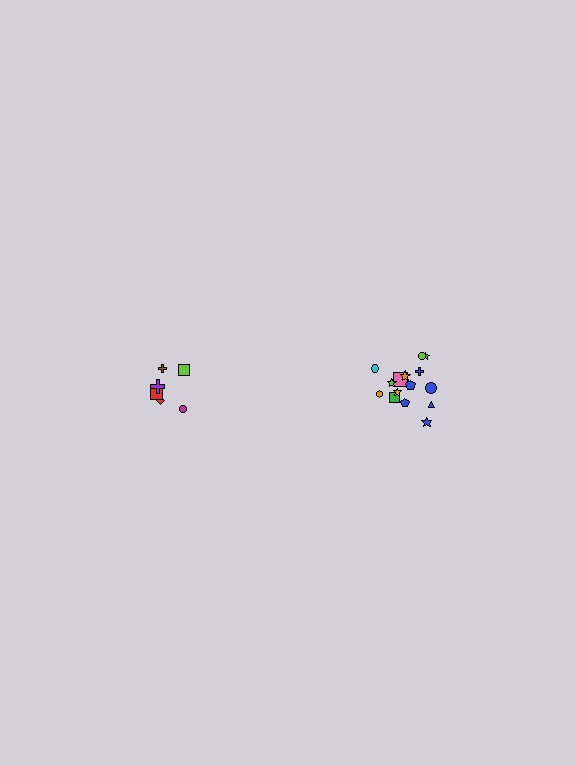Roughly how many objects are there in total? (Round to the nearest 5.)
Roughly 20 objects in total.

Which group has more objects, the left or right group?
The right group.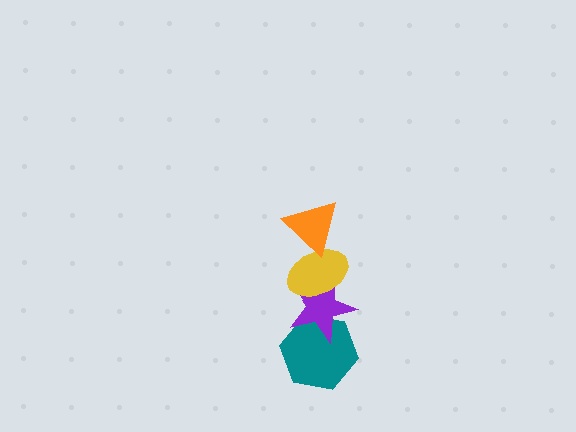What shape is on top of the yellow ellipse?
The orange triangle is on top of the yellow ellipse.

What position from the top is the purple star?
The purple star is 3rd from the top.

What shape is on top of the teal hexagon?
The purple star is on top of the teal hexagon.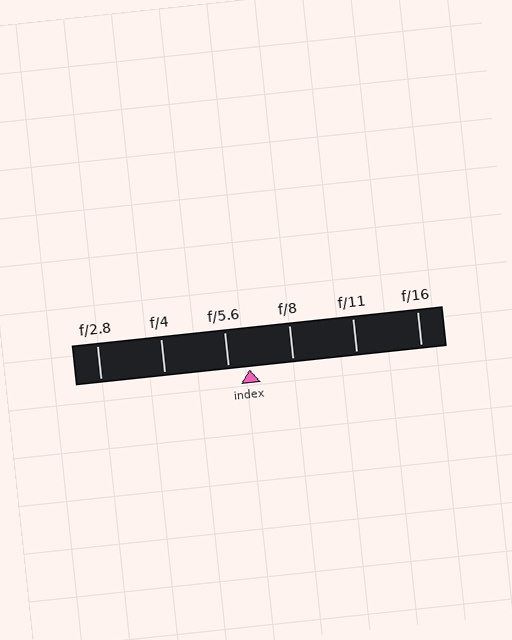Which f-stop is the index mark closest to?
The index mark is closest to f/5.6.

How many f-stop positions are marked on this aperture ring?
There are 6 f-stop positions marked.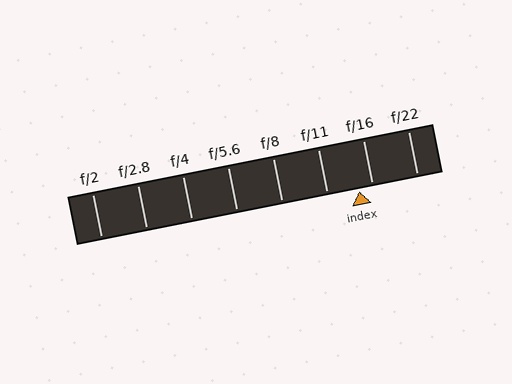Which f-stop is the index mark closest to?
The index mark is closest to f/16.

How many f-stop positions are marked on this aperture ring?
There are 8 f-stop positions marked.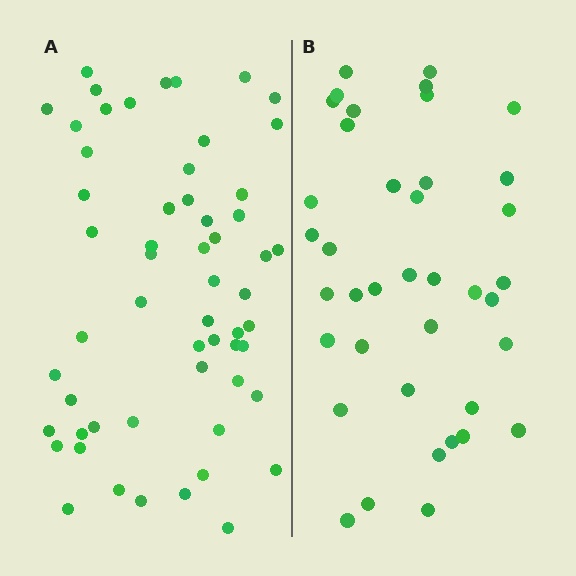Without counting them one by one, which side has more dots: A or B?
Region A (the left region) has more dots.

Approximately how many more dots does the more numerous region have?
Region A has approximately 20 more dots than region B.